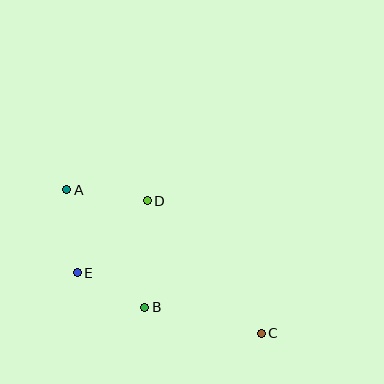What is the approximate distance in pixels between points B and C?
The distance between B and C is approximately 119 pixels.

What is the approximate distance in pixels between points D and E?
The distance between D and E is approximately 100 pixels.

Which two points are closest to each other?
Points B and E are closest to each other.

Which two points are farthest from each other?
Points A and C are farthest from each other.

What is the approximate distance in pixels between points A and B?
The distance between A and B is approximately 141 pixels.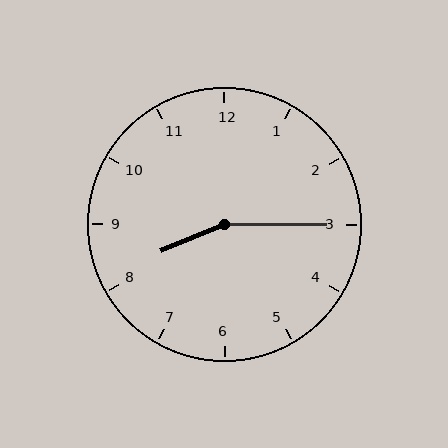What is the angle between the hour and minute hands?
Approximately 158 degrees.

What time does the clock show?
8:15.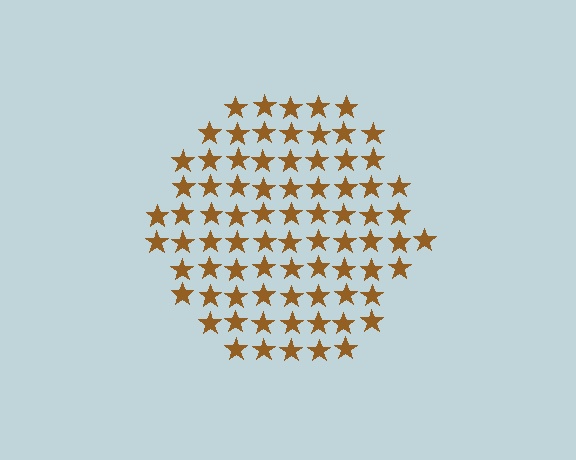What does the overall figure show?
The overall figure shows a hexagon.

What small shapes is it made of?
It is made of small stars.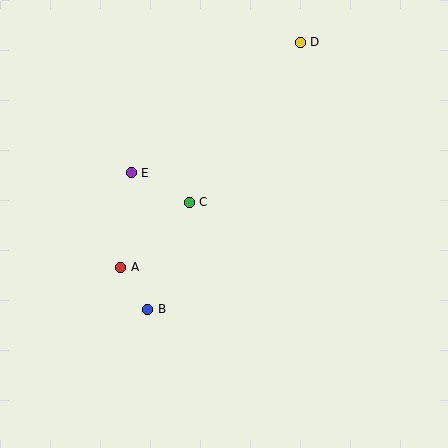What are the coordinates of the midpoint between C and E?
The midpoint between C and E is at (160, 187).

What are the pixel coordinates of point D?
Point D is at (300, 42).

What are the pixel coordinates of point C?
Point C is at (189, 202).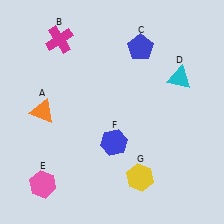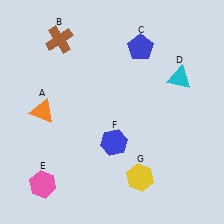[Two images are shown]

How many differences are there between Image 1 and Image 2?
There is 1 difference between the two images.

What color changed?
The cross (B) changed from magenta in Image 1 to brown in Image 2.